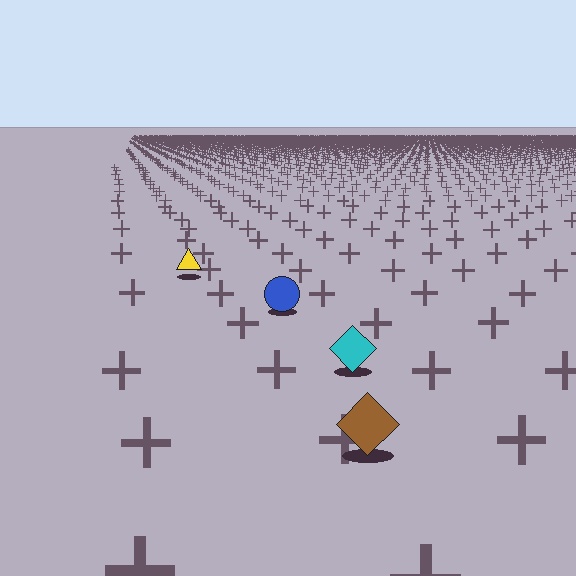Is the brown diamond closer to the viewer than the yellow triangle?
Yes. The brown diamond is closer — you can tell from the texture gradient: the ground texture is coarser near it.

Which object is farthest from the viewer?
The yellow triangle is farthest from the viewer. It appears smaller and the ground texture around it is denser.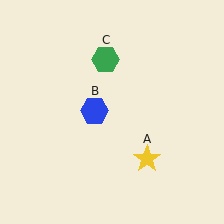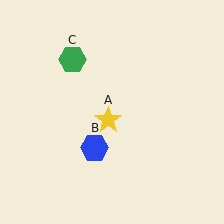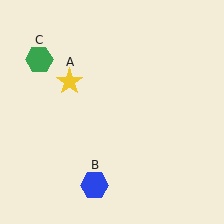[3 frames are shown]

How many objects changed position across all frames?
3 objects changed position: yellow star (object A), blue hexagon (object B), green hexagon (object C).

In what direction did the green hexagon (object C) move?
The green hexagon (object C) moved left.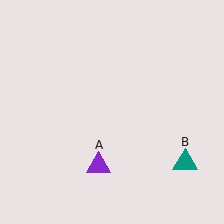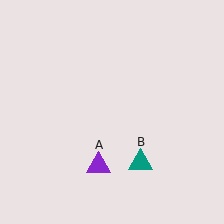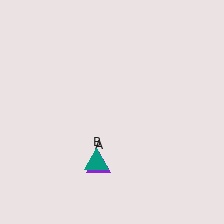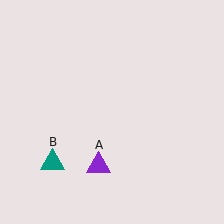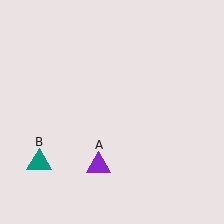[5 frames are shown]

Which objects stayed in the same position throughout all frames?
Purple triangle (object A) remained stationary.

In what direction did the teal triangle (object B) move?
The teal triangle (object B) moved left.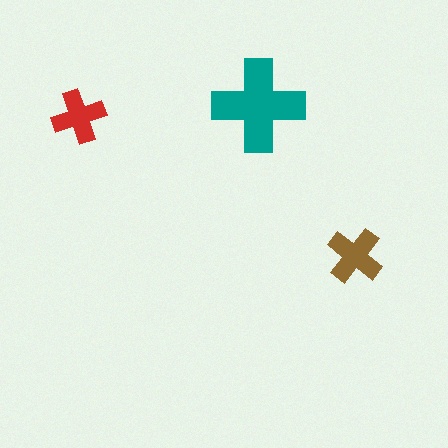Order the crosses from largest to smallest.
the teal one, the brown one, the red one.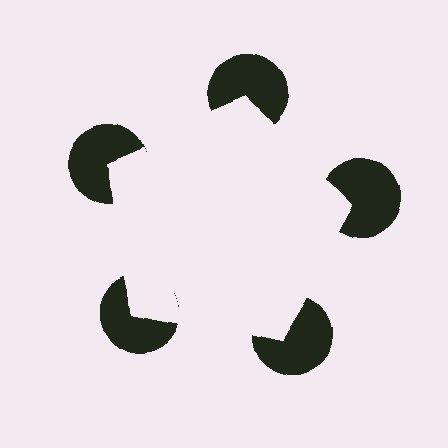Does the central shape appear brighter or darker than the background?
It typically appears slightly brighter than the background, even though no actual brightness change is drawn.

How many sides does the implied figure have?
5 sides.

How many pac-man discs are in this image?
There are 5 — one at each vertex of the illusory pentagon.